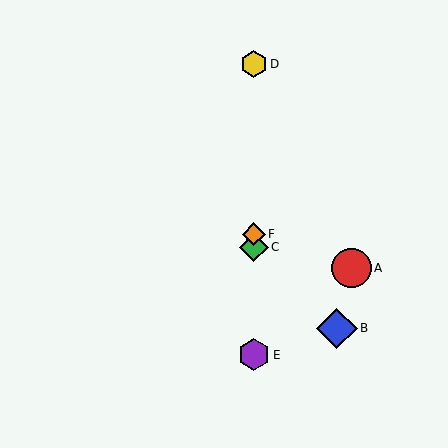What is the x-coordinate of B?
Object B is at x≈337.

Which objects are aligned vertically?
Objects C, D, E, F are aligned vertically.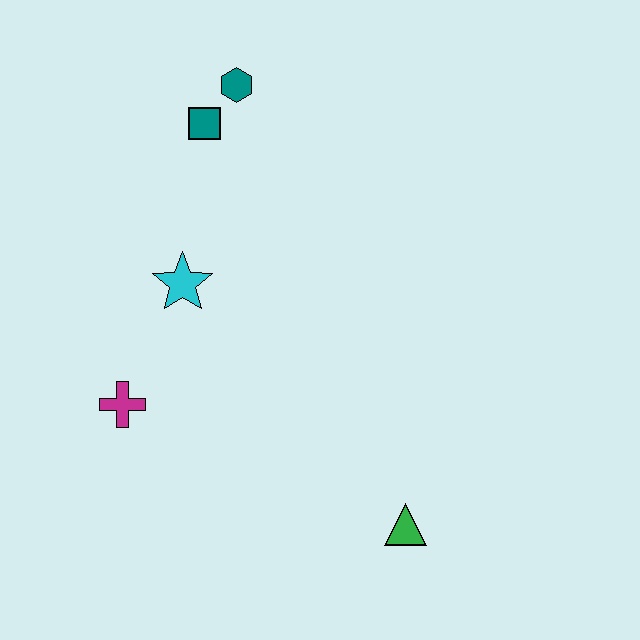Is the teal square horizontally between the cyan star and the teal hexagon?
Yes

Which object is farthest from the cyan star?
The green triangle is farthest from the cyan star.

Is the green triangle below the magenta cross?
Yes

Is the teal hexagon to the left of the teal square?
No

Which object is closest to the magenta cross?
The cyan star is closest to the magenta cross.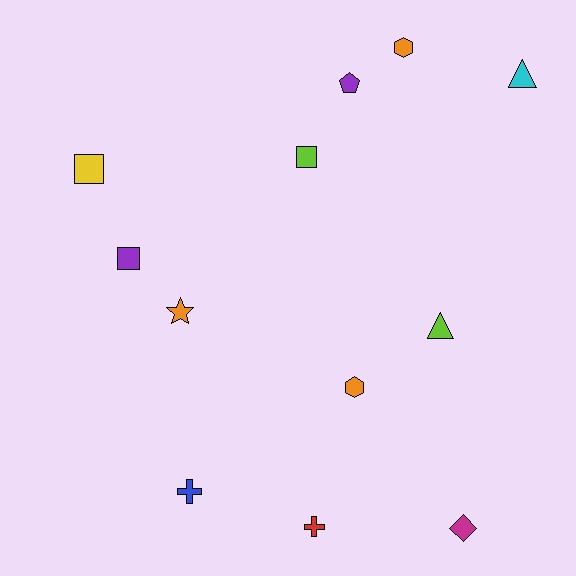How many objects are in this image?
There are 12 objects.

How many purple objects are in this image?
There are 2 purple objects.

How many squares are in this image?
There are 3 squares.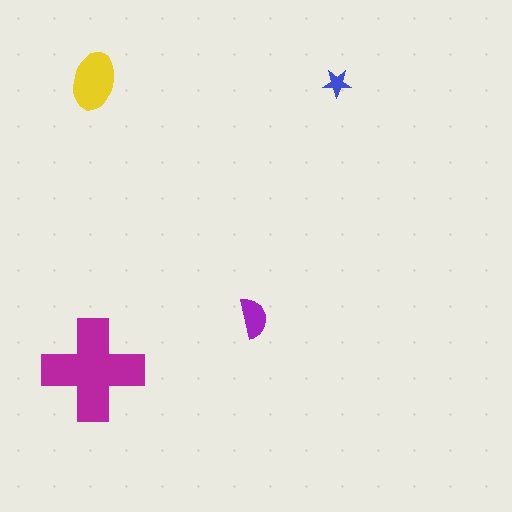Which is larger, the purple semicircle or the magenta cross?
The magenta cross.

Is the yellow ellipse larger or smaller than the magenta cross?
Smaller.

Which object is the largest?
The magenta cross.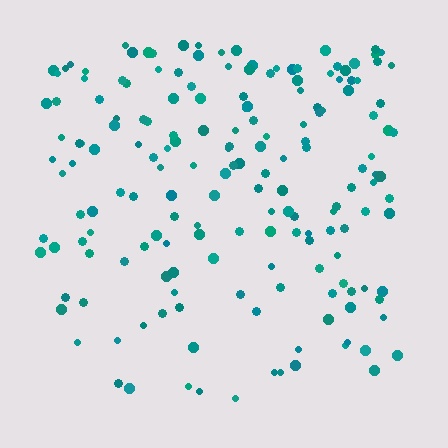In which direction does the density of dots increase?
From bottom to top, with the top side densest.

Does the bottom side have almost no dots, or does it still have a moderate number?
Still a moderate number, just noticeably fewer than the top.